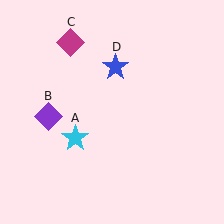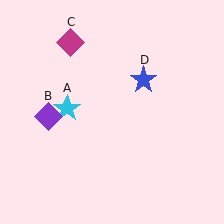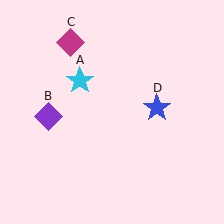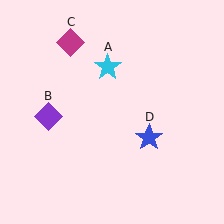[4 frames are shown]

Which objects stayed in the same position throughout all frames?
Purple diamond (object B) and magenta diamond (object C) remained stationary.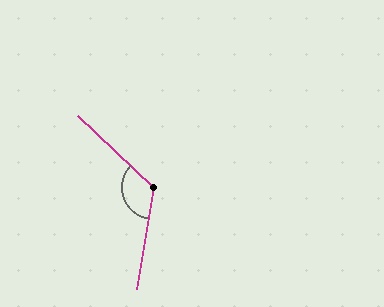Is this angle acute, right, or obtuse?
It is obtuse.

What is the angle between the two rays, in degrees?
Approximately 124 degrees.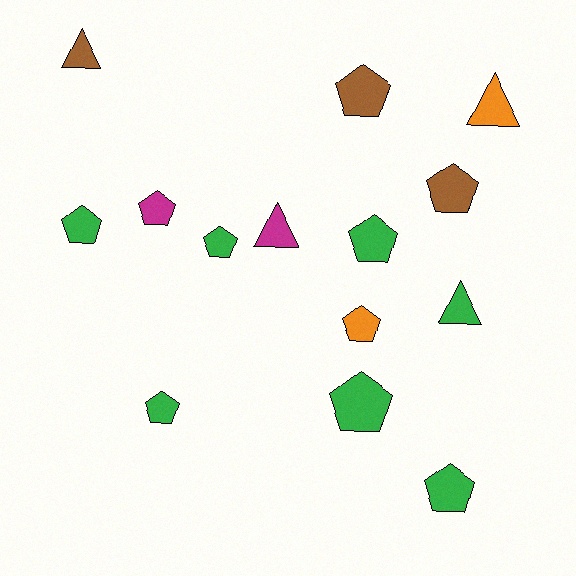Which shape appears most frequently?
Pentagon, with 10 objects.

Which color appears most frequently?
Green, with 7 objects.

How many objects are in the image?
There are 14 objects.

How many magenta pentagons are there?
There is 1 magenta pentagon.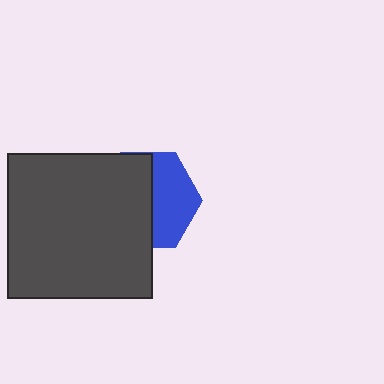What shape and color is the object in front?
The object in front is a dark gray square.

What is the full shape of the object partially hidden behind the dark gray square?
The partially hidden object is a blue hexagon.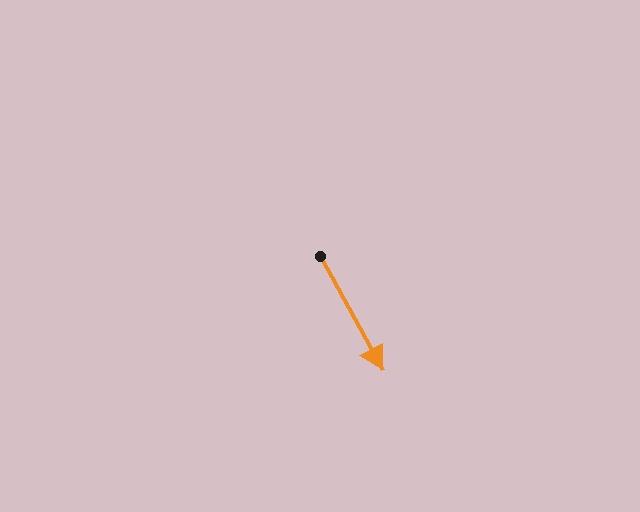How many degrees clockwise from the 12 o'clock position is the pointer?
Approximately 151 degrees.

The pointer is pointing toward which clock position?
Roughly 5 o'clock.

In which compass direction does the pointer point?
Southeast.